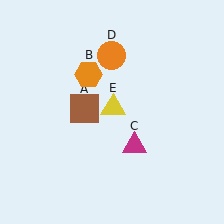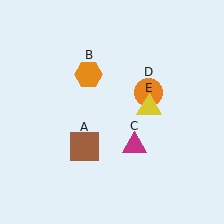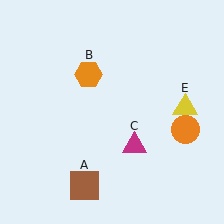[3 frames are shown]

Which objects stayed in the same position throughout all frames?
Orange hexagon (object B) and magenta triangle (object C) remained stationary.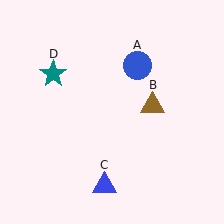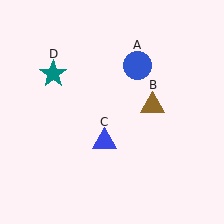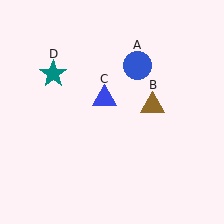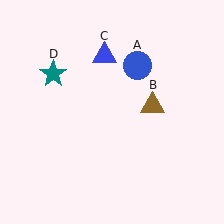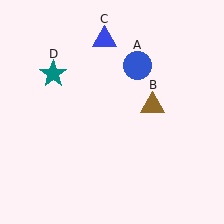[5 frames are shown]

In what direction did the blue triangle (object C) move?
The blue triangle (object C) moved up.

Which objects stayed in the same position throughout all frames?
Blue circle (object A) and brown triangle (object B) and teal star (object D) remained stationary.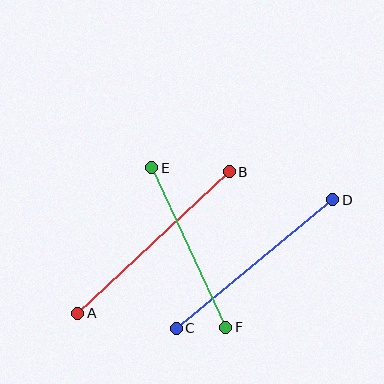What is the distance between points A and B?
The distance is approximately 207 pixels.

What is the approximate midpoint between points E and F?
The midpoint is at approximately (189, 247) pixels.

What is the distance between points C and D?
The distance is approximately 202 pixels.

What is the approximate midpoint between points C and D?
The midpoint is at approximately (254, 264) pixels.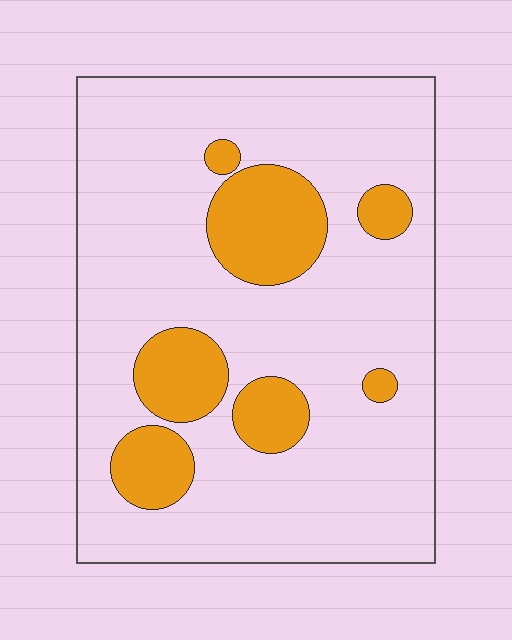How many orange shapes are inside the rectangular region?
7.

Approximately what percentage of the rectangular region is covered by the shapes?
Approximately 20%.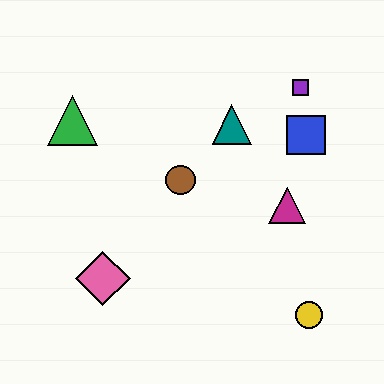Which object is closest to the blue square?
The purple square is closest to the blue square.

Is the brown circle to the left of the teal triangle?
Yes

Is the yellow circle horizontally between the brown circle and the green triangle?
No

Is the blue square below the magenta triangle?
No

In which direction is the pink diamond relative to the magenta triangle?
The pink diamond is to the left of the magenta triangle.